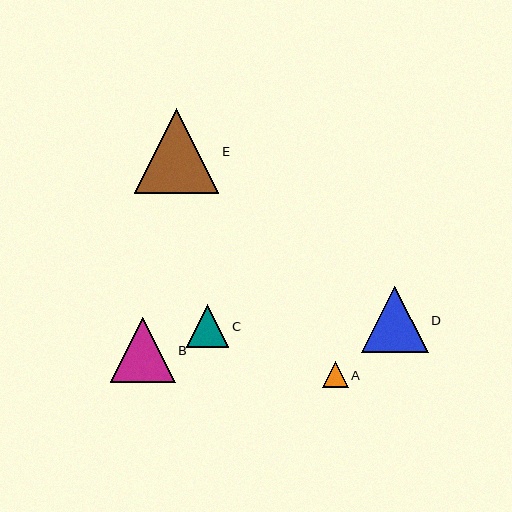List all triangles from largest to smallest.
From largest to smallest: E, D, B, C, A.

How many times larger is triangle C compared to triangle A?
Triangle C is approximately 1.6 times the size of triangle A.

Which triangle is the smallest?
Triangle A is the smallest with a size of approximately 26 pixels.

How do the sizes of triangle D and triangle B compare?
Triangle D and triangle B are approximately the same size.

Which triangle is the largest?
Triangle E is the largest with a size of approximately 84 pixels.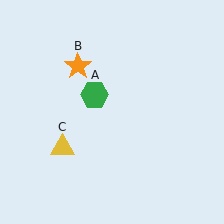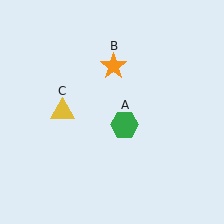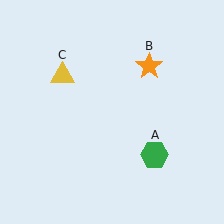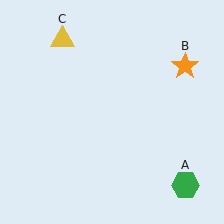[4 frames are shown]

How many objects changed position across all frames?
3 objects changed position: green hexagon (object A), orange star (object B), yellow triangle (object C).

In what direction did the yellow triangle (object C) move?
The yellow triangle (object C) moved up.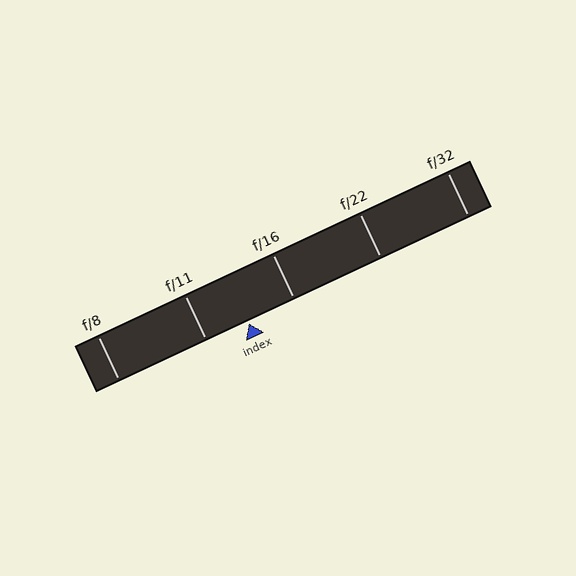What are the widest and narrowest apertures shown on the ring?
The widest aperture shown is f/8 and the narrowest is f/32.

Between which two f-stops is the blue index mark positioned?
The index mark is between f/11 and f/16.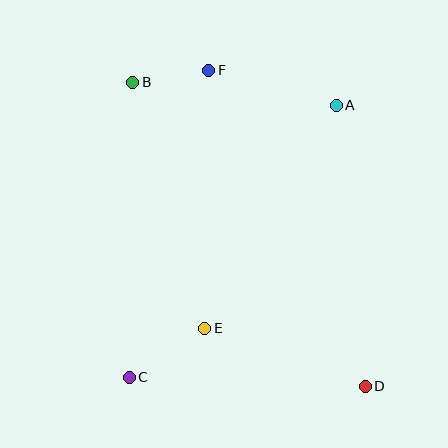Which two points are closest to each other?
Points B and F are closest to each other.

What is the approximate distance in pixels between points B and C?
The distance between B and C is approximately 295 pixels.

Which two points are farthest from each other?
Points B and D are farthest from each other.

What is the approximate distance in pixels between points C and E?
The distance between C and E is approximately 90 pixels.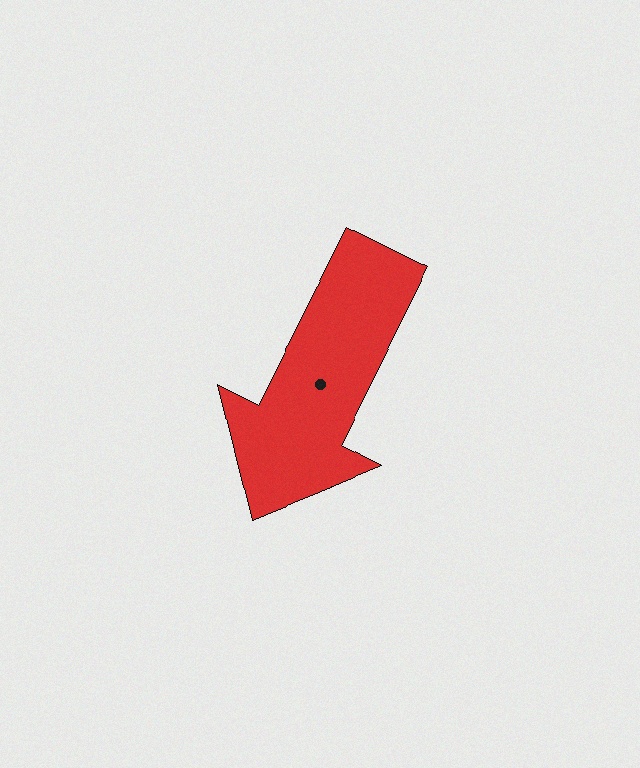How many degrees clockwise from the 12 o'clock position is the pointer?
Approximately 207 degrees.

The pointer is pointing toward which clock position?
Roughly 7 o'clock.